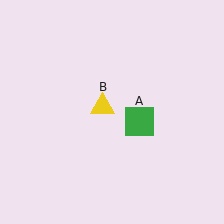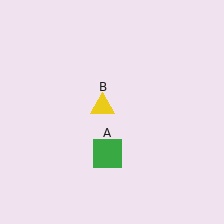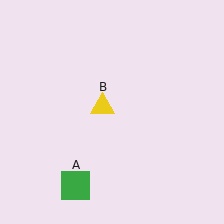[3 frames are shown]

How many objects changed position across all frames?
1 object changed position: green square (object A).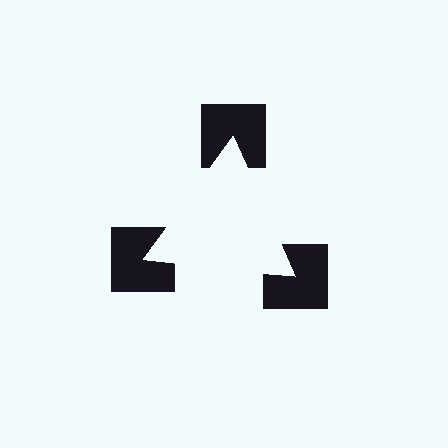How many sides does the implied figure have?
3 sides.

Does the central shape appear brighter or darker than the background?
It typically appears slightly brighter than the background, even though no actual brightness change is drawn.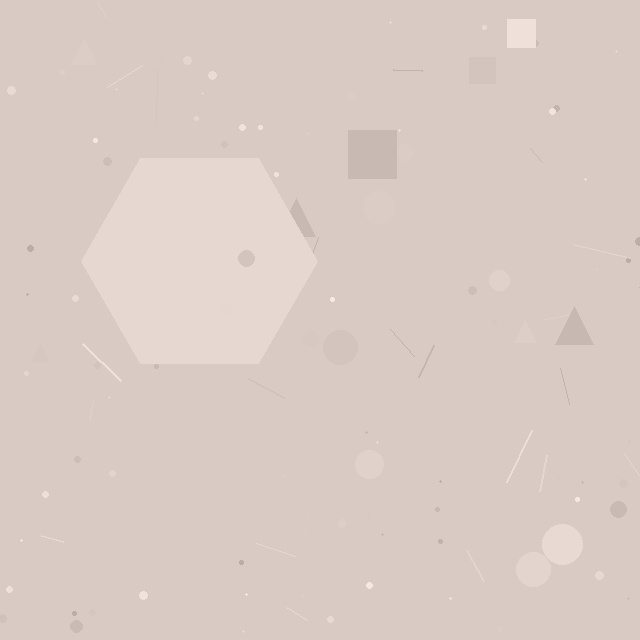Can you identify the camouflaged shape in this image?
The camouflaged shape is a hexagon.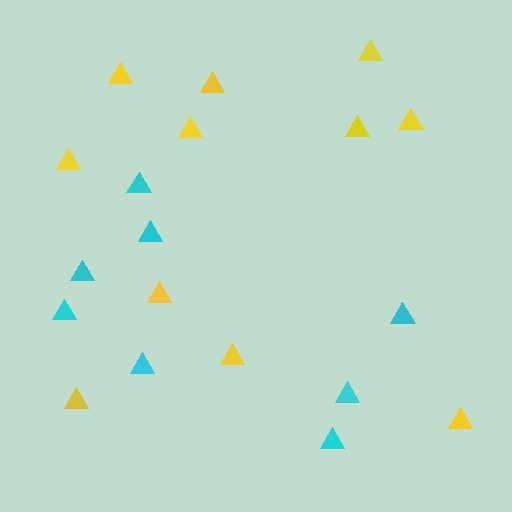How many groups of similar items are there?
There are 2 groups: one group of yellow triangles (11) and one group of cyan triangles (8).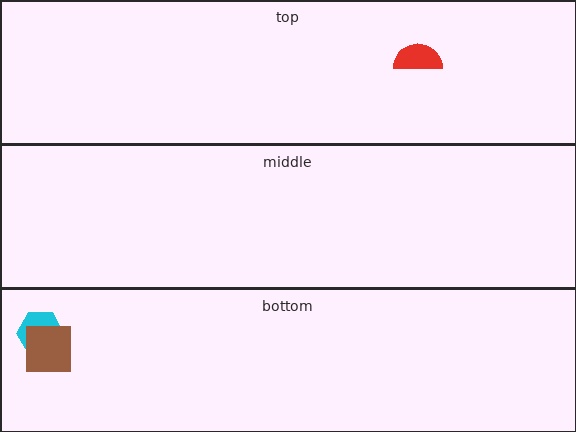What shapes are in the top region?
The red semicircle.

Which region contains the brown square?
The bottom region.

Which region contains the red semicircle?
The top region.